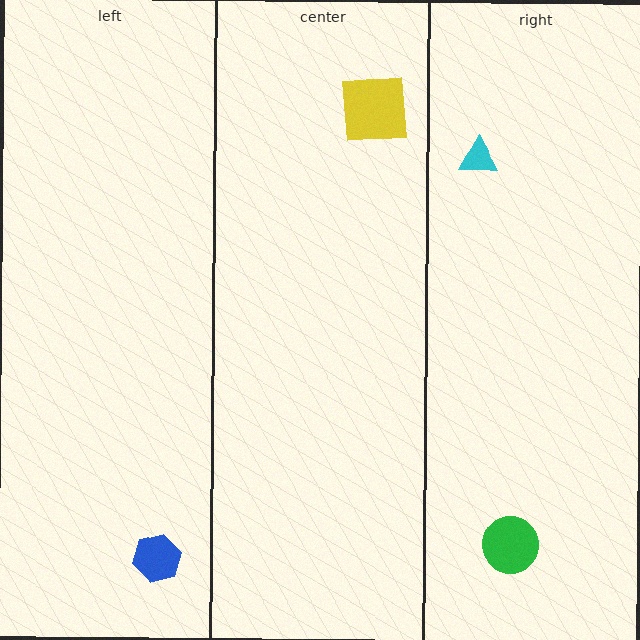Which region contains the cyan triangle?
The right region.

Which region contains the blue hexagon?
The left region.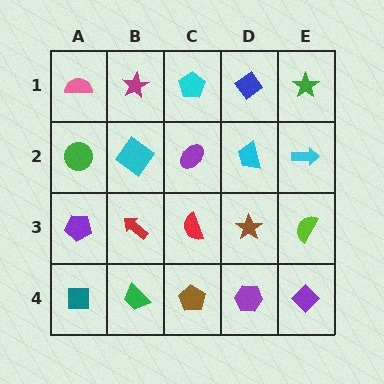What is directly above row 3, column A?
A green circle.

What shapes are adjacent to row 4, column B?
A red arrow (row 3, column B), a teal square (row 4, column A), a brown pentagon (row 4, column C).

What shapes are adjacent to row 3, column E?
A cyan arrow (row 2, column E), a purple diamond (row 4, column E), a brown star (row 3, column D).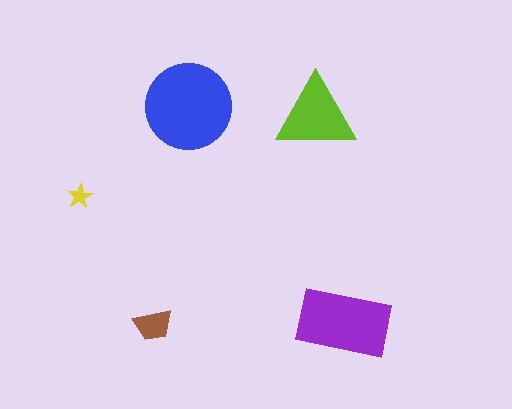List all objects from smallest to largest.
The yellow star, the brown trapezoid, the lime triangle, the purple rectangle, the blue circle.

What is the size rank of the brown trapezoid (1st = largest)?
4th.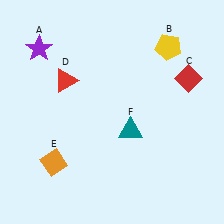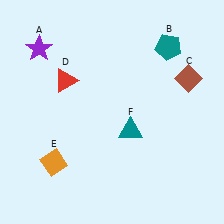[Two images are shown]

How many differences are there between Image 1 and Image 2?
There are 2 differences between the two images.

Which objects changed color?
B changed from yellow to teal. C changed from red to brown.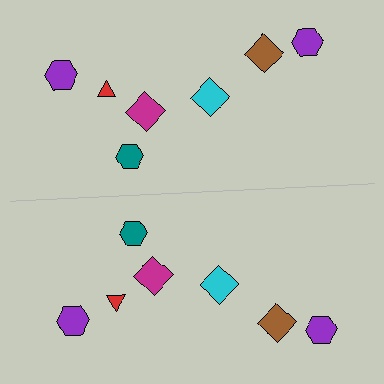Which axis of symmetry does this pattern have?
The pattern has a horizontal axis of symmetry running through the center of the image.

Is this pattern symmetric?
Yes, this pattern has bilateral (reflection) symmetry.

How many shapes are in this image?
There are 14 shapes in this image.